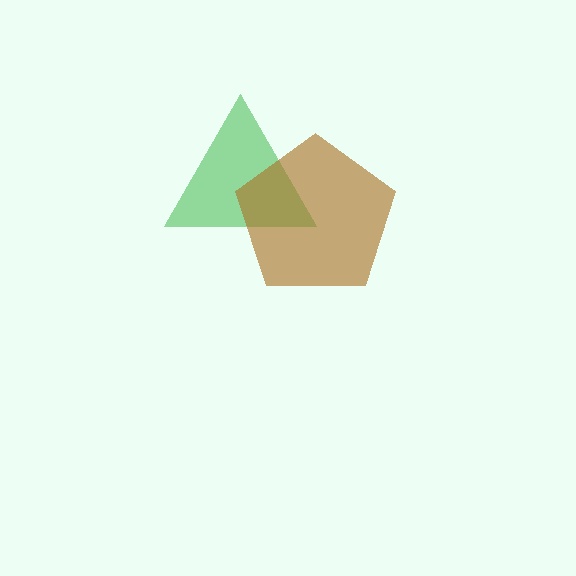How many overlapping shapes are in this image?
There are 2 overlapping shapes in the image.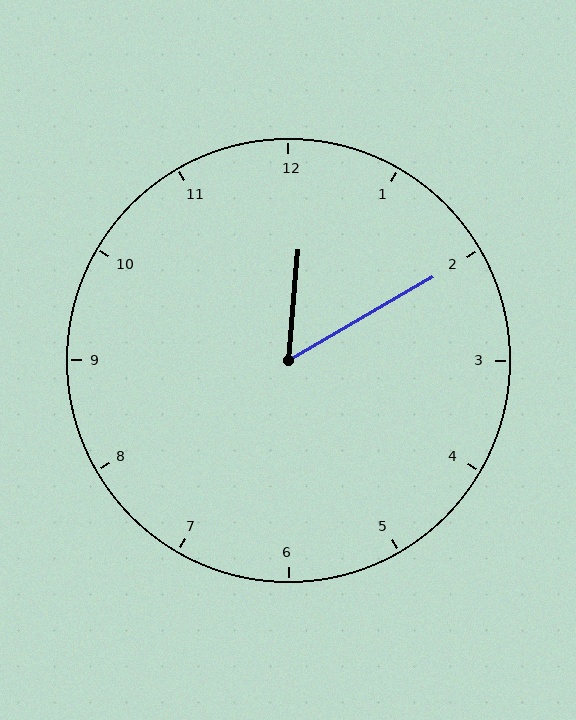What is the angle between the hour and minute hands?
Approximately 55 degrees.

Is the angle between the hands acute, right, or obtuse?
It is acute.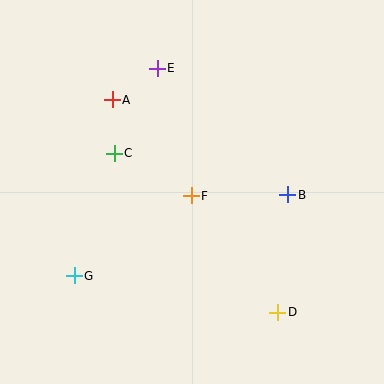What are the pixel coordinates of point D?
Point D is at (278, 312).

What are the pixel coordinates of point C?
Point C is at (114, 153).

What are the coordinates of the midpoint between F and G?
The midpoint between F and G is at (133, 236).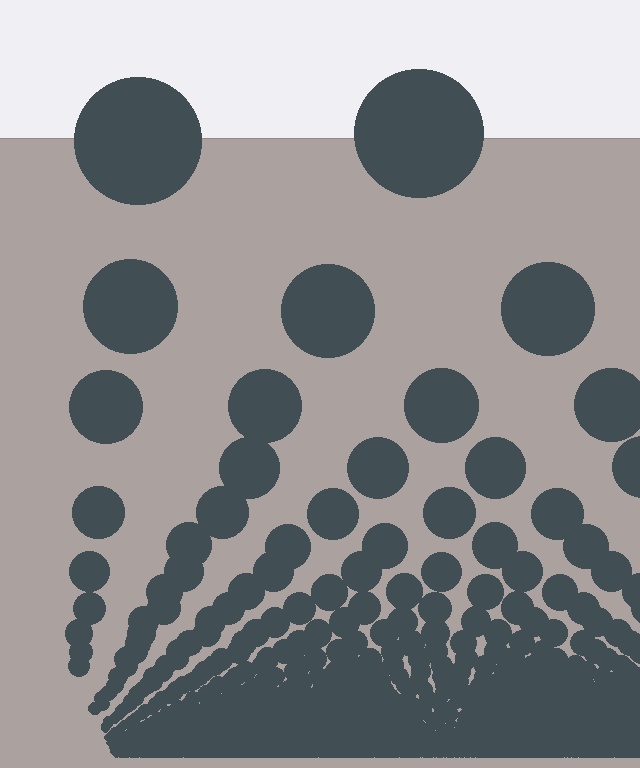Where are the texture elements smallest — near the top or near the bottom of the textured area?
Near the bottom.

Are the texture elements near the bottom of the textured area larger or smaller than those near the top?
Smaller. The gradient is inverted — elements near the bottom are smaller and denser.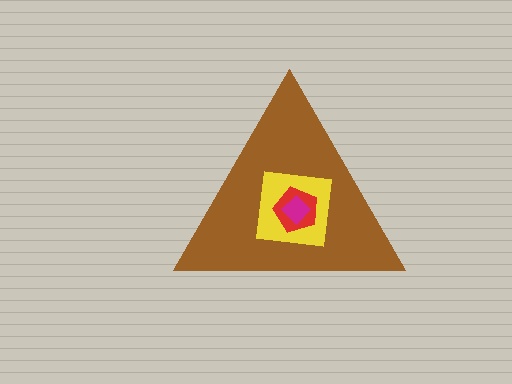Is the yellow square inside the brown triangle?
Yes.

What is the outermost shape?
The brown triangle.